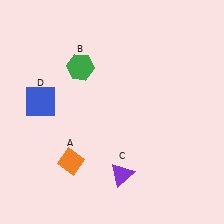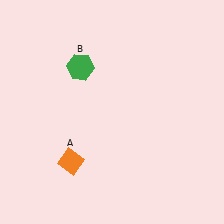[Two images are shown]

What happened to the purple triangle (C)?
The purple triangle (C) was removed in Image 2. It was in the bottom-right area of Image 1.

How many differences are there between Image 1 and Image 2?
There are 2 differences between the two images.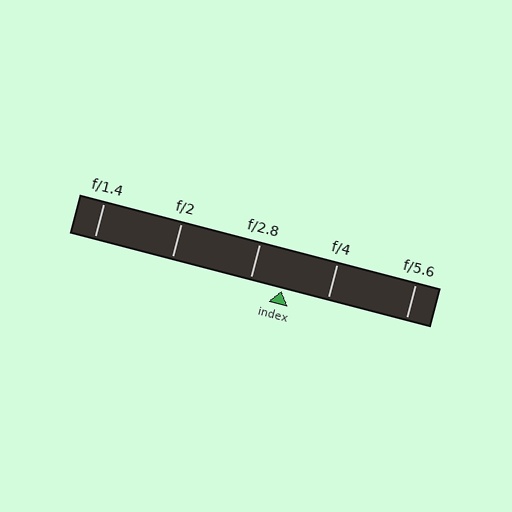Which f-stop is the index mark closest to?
The index mark is closest to f/2.8.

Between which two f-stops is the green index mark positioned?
The index mark is between f/2.8 and f/4.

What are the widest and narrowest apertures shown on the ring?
The widest aperture shown is f/1.4 and the narrowest is f/5.6.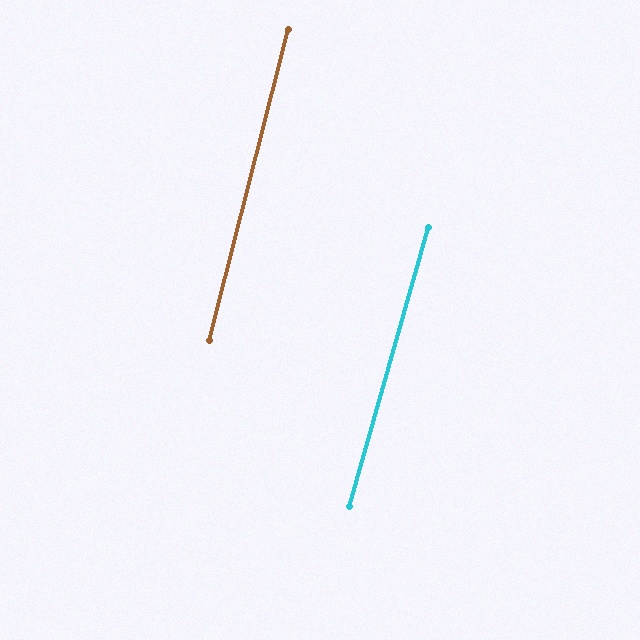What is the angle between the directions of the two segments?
Approximately 2 degrees.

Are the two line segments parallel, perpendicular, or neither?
Parallel — their directions differ by only 1.6°.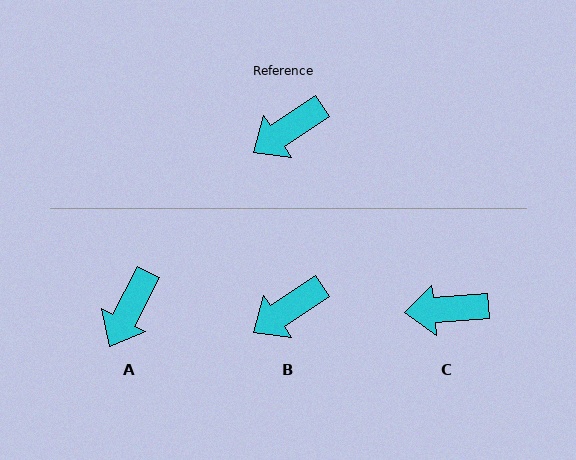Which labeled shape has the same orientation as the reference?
B.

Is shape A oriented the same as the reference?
No, it is off by about 29 degrees.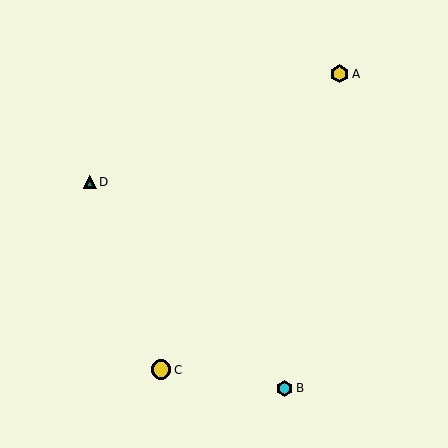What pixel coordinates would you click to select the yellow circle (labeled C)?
Click at (161, 370) to select the yellow circle C.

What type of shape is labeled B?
Shape B is a cyan hexagon.